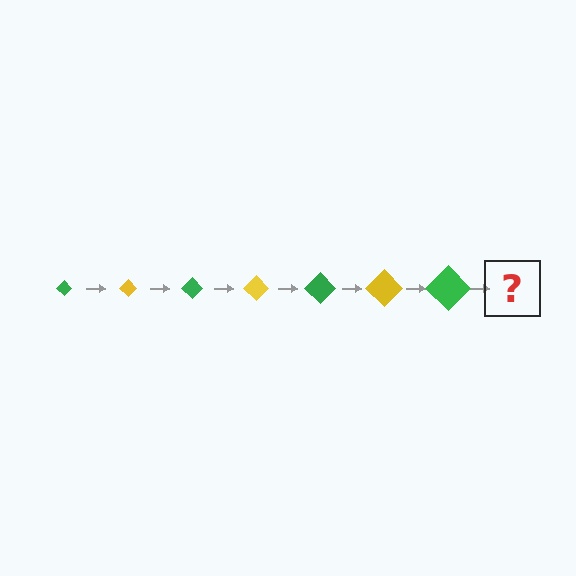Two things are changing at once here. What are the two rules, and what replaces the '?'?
The two rules are that the diamond grows larger each step and the color cycles through green and yellow. The '?' should be a yellow diamond, larger than the previous one.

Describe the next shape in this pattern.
It should be a yellow diamond, larger than the previous one.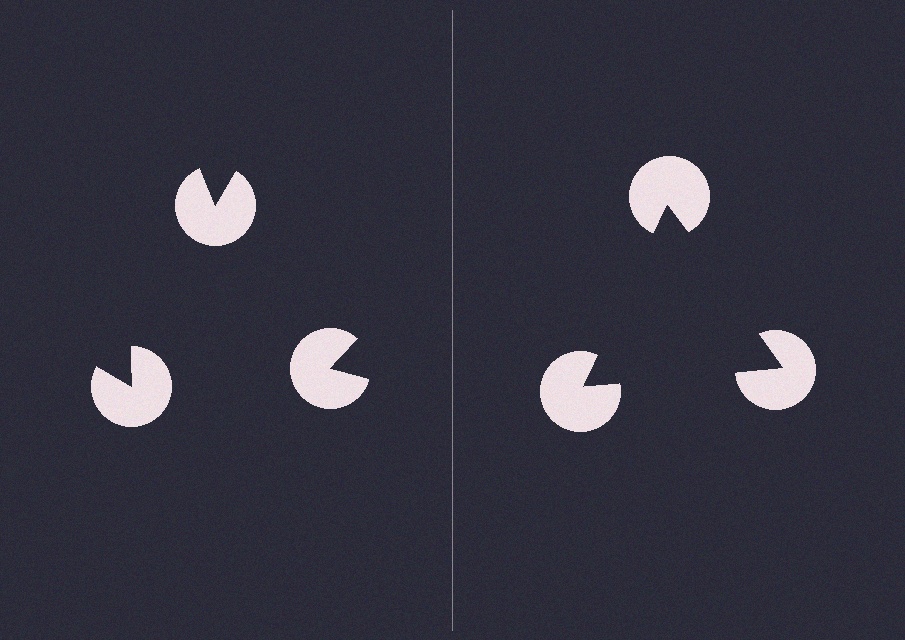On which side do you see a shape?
An illusory triangle appears on the right side. On the left side the wedge cuts are rotated, so no coherent shape forms.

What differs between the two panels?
The pac-man discs are positioned identically on both sides; only the wedge orientations differ. On the right they align to a triangle; on the left they are misaligned.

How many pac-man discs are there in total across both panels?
6 — 3 on each side.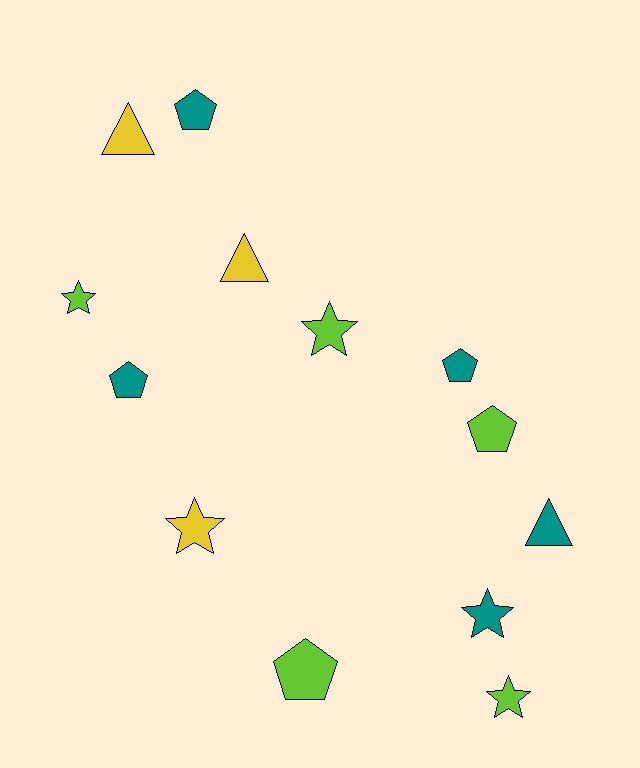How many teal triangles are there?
There is 1 teal triangle.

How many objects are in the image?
There are 13 objects.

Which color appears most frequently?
Teal, with 5 objects.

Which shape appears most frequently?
Pentagon, with 5 objects.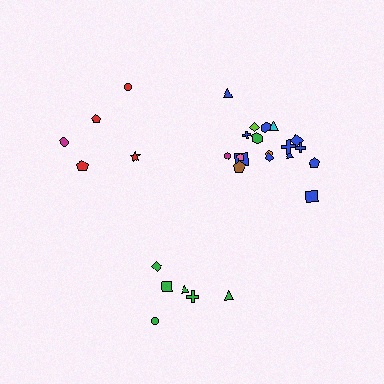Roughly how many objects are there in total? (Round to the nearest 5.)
Roughly 30 objects in total.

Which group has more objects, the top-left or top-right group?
The top-right group.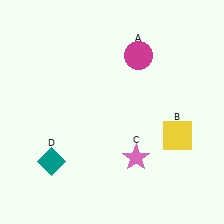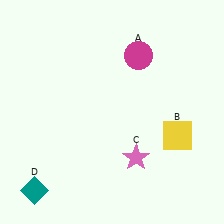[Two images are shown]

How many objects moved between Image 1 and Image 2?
1 object moved between the two images.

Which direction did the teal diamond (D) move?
The teal diamond (D) moved down.